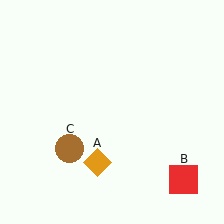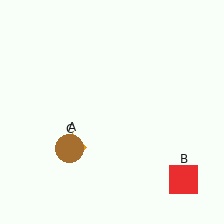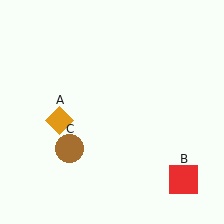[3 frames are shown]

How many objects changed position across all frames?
1 object changed position: orange diamond (object A).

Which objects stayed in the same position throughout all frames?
Red square (object B) and brown circle (object C) remained stationary.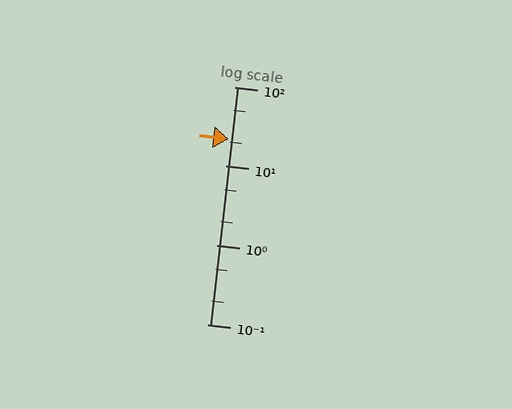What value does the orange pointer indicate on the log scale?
The pointer indicates approximately 22.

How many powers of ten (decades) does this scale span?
The scale spans 3 decades, from 0.1 to 100.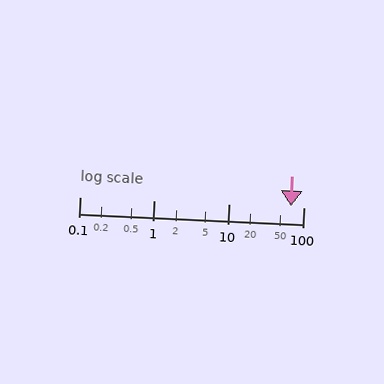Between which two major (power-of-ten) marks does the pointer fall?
The pointer is between 10 and 100.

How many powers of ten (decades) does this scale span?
The scale spans 3 decades, from 0.1 to 100.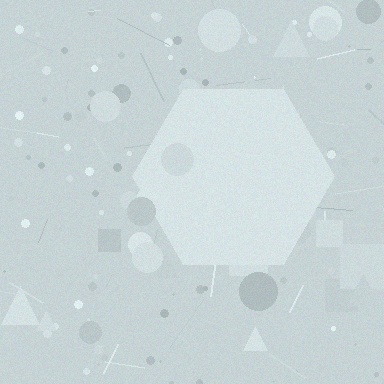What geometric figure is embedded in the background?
A hexagon is embedded in the background.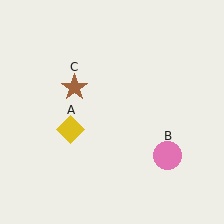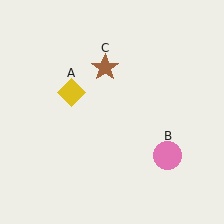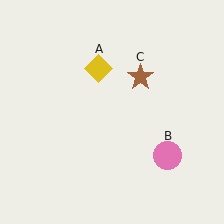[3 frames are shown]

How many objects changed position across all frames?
2 objects changed position: yellow diamond (object A), brown star (object C).